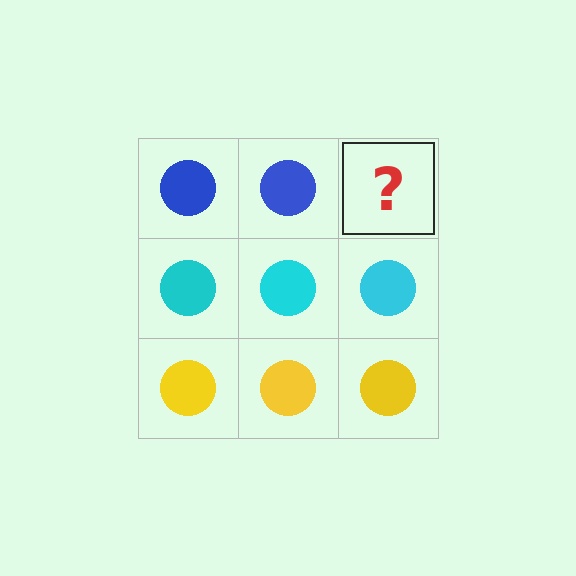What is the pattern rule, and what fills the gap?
The rule is that each row has a consistent color. The gap should be filled with a blue circle.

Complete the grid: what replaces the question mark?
The question mark should be replaced with a blue circle.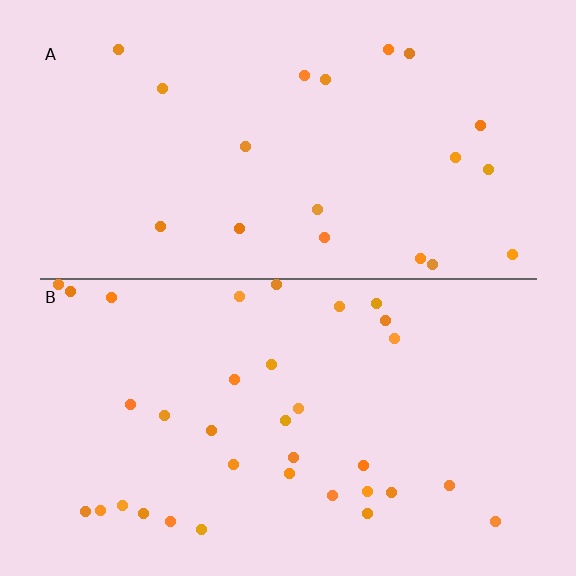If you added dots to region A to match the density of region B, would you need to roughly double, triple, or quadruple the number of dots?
Approximately double.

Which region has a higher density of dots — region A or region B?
B (the bottom).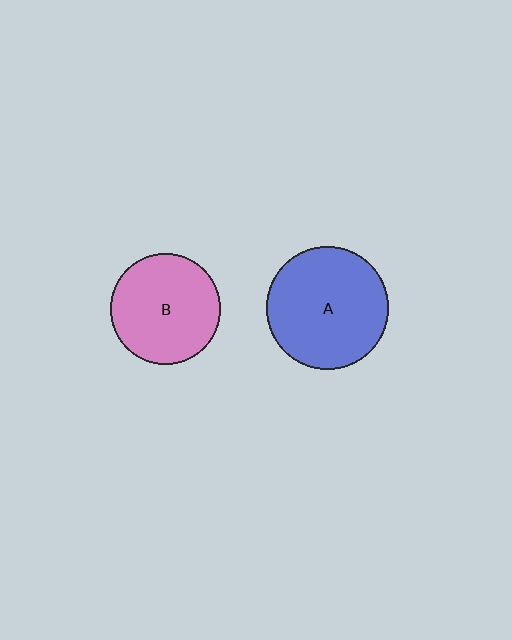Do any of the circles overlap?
No, none of the circles overlap.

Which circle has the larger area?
Circle A (blue).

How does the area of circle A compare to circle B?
Approximately 1.2 times.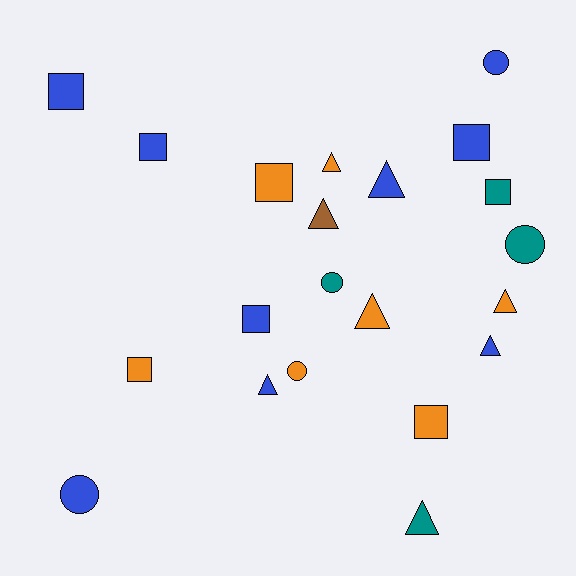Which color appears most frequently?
Blue, with 9 objects.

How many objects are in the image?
There are 21 objects.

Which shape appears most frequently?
Triangle, with 8 objects.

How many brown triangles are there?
There is 1 brown triangle.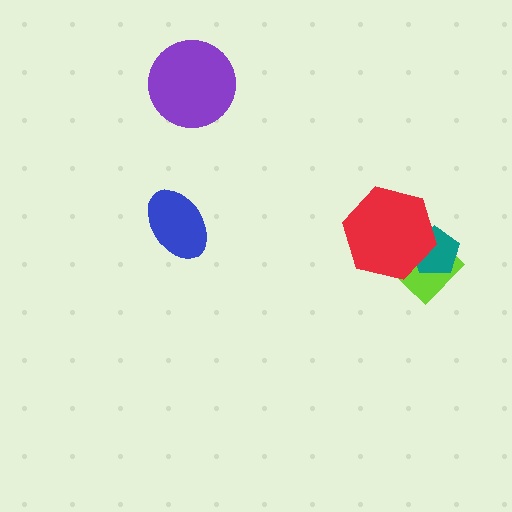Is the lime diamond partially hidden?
Yes, it is partially covered by another shape.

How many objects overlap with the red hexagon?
2 objects overlap with the red hexagon.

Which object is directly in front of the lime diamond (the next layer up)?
The teal pentagon is directly in front of the lime diamond.